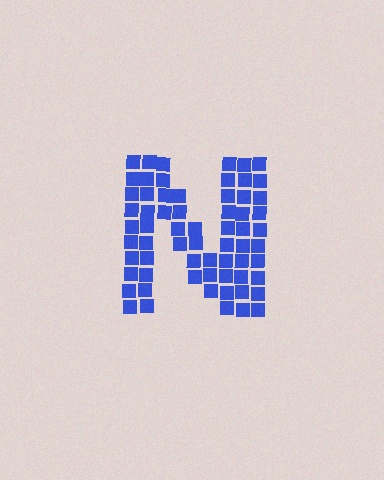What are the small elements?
The small elements are squares.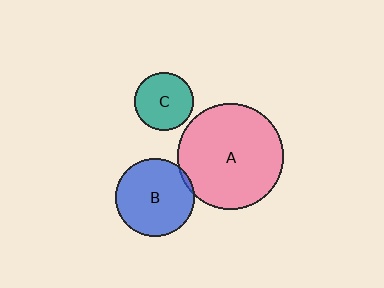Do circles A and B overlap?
Yes.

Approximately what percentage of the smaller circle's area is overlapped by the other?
Approximately 5%.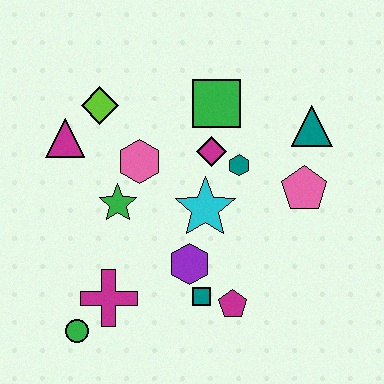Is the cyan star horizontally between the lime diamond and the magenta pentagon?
Yes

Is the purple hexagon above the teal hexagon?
No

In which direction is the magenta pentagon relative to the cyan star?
The magenta pentagon is below the cyan star.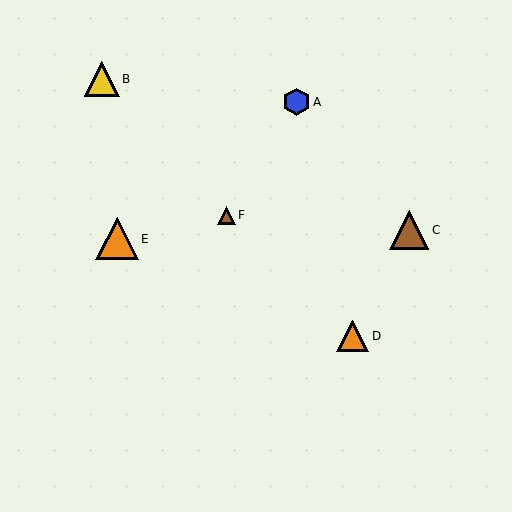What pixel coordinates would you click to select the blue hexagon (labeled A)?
Click at (296, 102) to select the blue hexagon A.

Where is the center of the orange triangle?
The center of the orange triangle is at (117, 239).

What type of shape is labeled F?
Shape F is a brown triangle.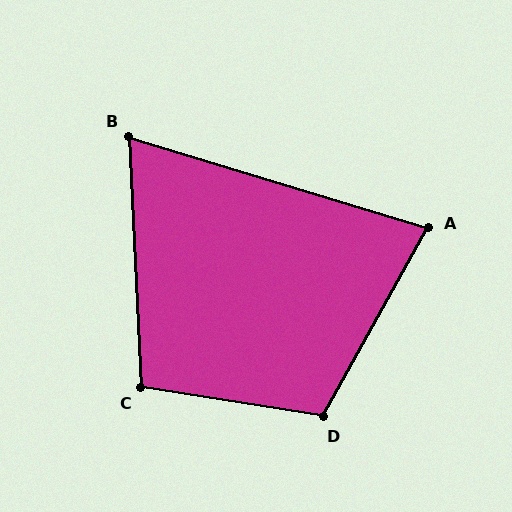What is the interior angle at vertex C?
Approximately 102 degrees (obtuse).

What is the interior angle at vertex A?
Approximately 78 degrees (acute).